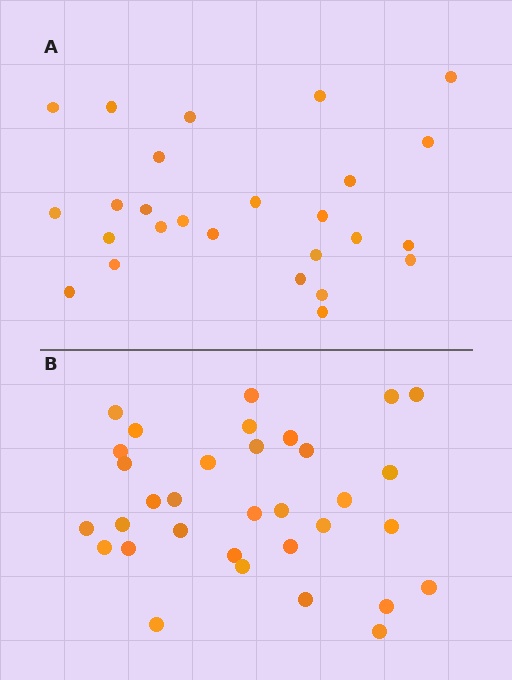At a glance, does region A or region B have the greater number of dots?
Region B (the bottom region) has more dots.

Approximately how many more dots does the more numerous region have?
Region B has roughly 8 or so more dots than region A.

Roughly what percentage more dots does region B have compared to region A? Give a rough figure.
About 25% more.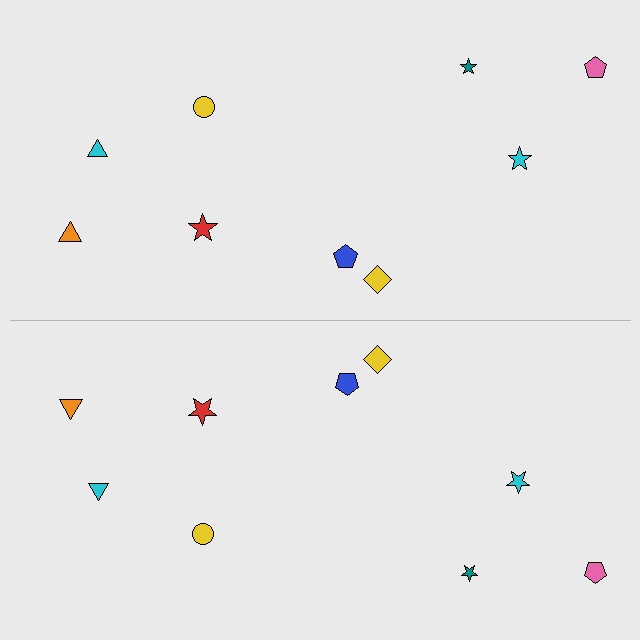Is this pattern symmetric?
Yes, this pattern has bilateral (reflection) symmetry.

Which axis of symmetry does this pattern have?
The pattern has a horizontal axis of symmetry running through the center of the image.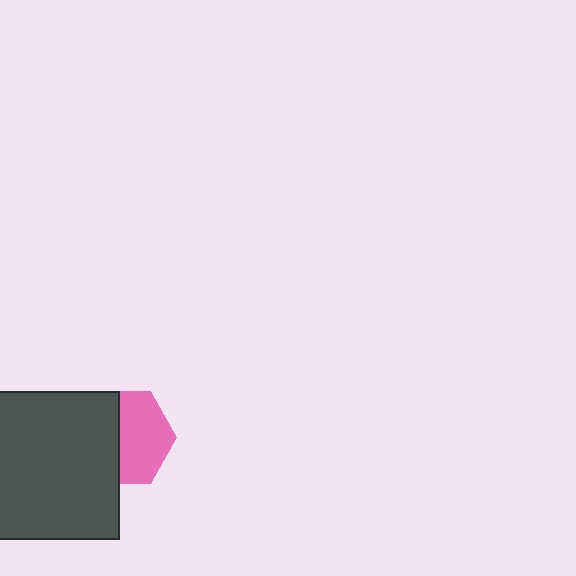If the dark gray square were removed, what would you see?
You would see the complete pink hexagon.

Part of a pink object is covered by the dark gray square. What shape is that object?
It is a hexagon.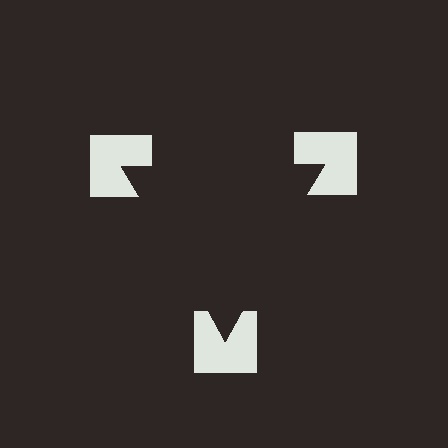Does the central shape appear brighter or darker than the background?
It typically appears slightly darker than the background, even though no actual brightness change is drawn.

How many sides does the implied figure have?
3 sides.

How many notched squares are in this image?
There are 3 — one at each vertex of the illusory triangle.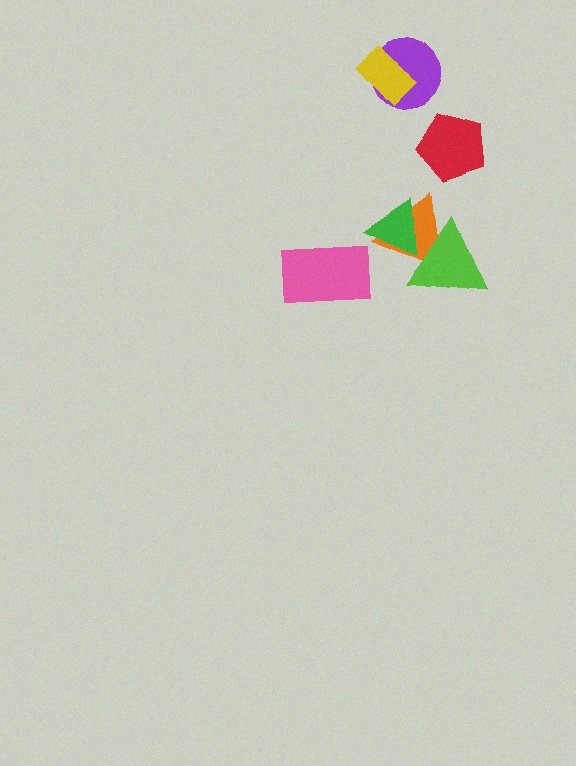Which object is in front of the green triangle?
The lime triangle is in front of the green triangle.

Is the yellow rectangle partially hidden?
No, no other shape covers it.